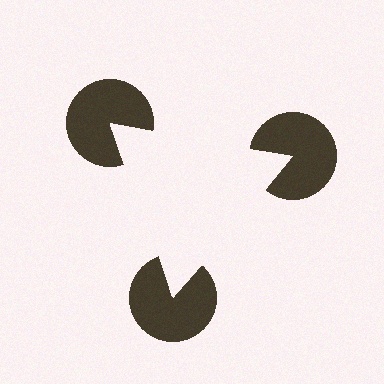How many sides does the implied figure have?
3 sides.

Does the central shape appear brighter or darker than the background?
It typically appears slightly brighter than the background, even though no actual brightness change is drawn.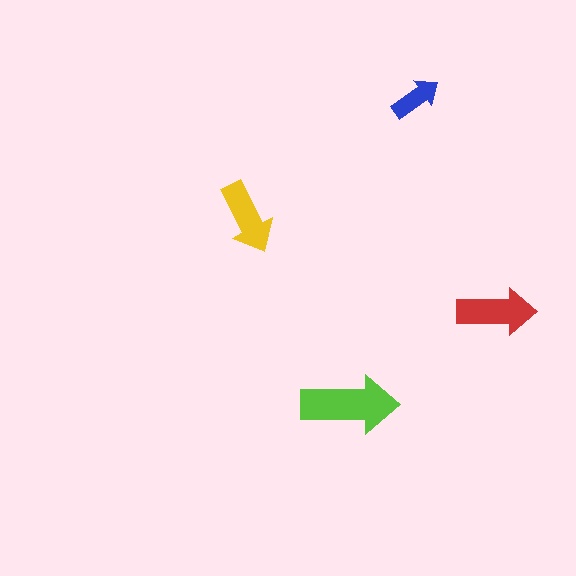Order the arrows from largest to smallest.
the lime one, the red one, the yellow one, the blue one.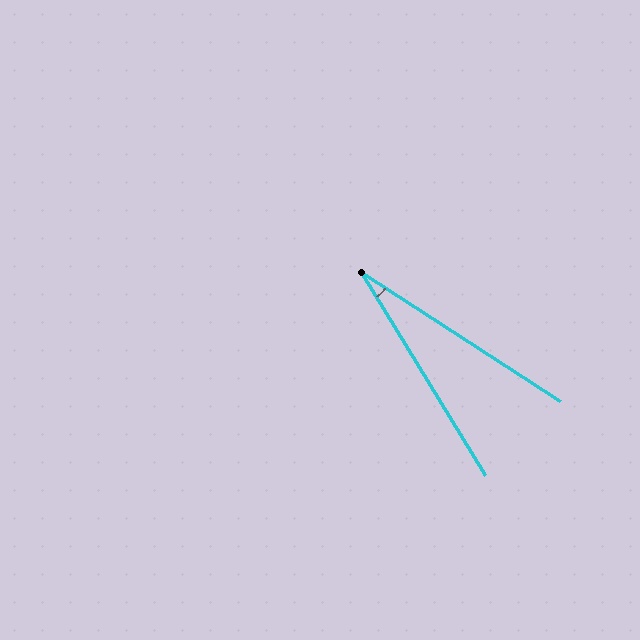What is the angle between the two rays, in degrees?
Approximately 26 degrees.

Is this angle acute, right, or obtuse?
It is acute.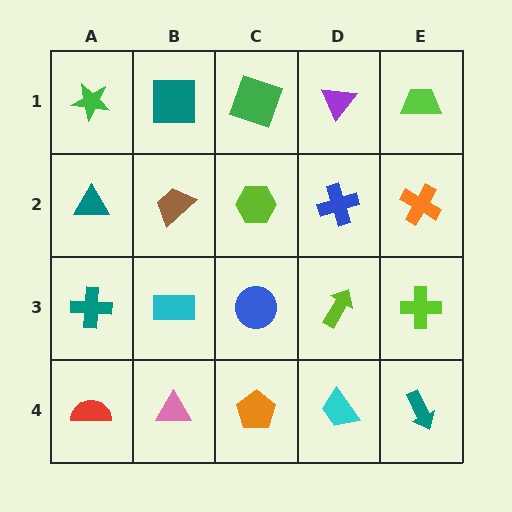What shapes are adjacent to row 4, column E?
A lime cross (row 3, column E), a cyan trapezoid (row 4, column D).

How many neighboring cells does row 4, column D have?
3.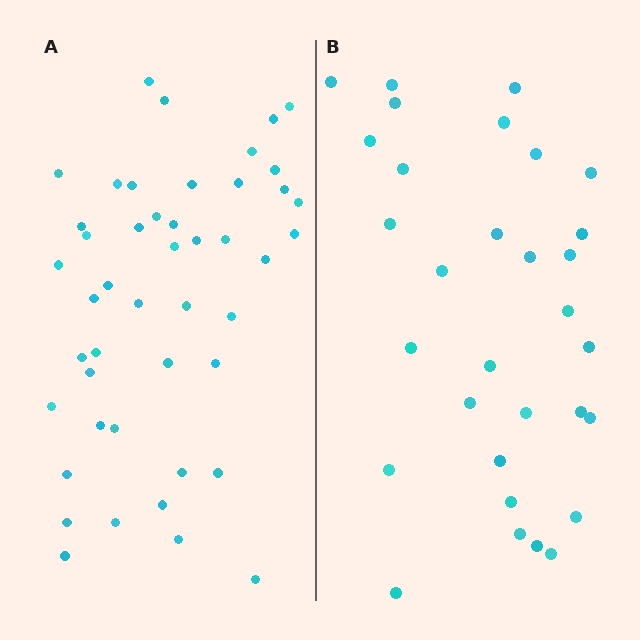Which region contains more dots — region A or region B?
Region A (the left region) has more dots.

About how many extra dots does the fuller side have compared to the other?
Region A has approximately 15 more dots than region B.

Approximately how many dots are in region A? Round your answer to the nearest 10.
About 50 dots. (The exact count is 46, which rounds to 50.)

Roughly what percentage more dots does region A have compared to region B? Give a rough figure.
About 50% more.